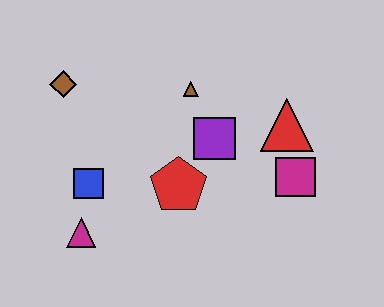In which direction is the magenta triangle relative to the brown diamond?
The magenta triangle is below the brown diamond.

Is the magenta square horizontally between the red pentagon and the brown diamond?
No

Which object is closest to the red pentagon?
The purple square is closest to the red pentagon.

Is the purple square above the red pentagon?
Yes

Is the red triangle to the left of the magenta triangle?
No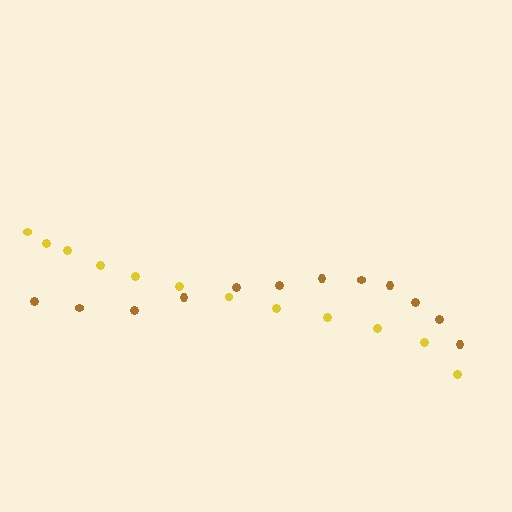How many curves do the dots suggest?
There are 2 distinct paths.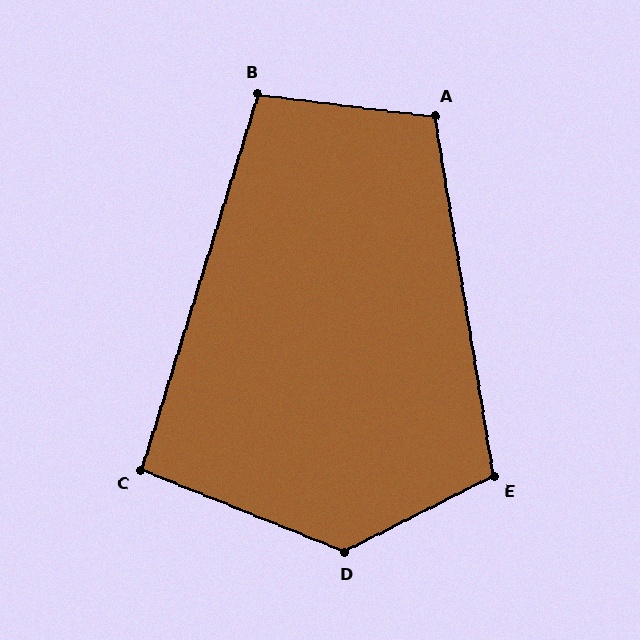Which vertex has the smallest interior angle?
C, at approximately 95 degrees.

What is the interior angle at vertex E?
Approximately 108 degrees (obtuse).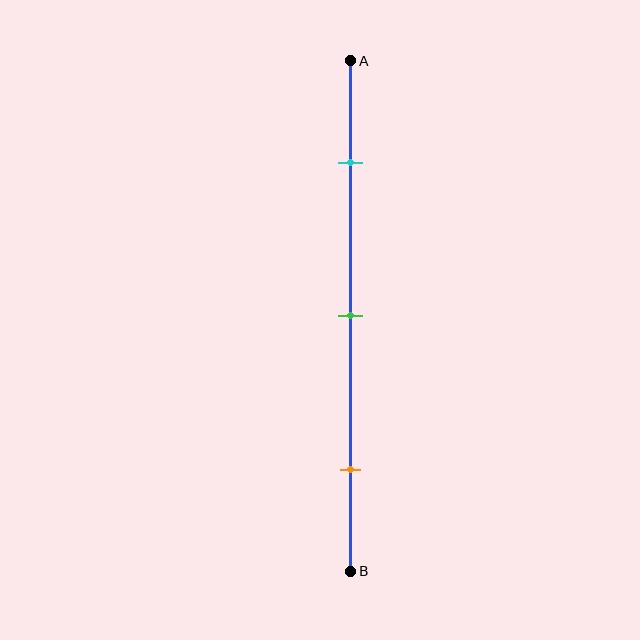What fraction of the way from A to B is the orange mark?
The orange mark is approximately 80% (0.8) of the way from A to B.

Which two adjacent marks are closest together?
The cyan and green marks are the closest adjacent pair.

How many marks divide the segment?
There are 3 marks dividing the segment.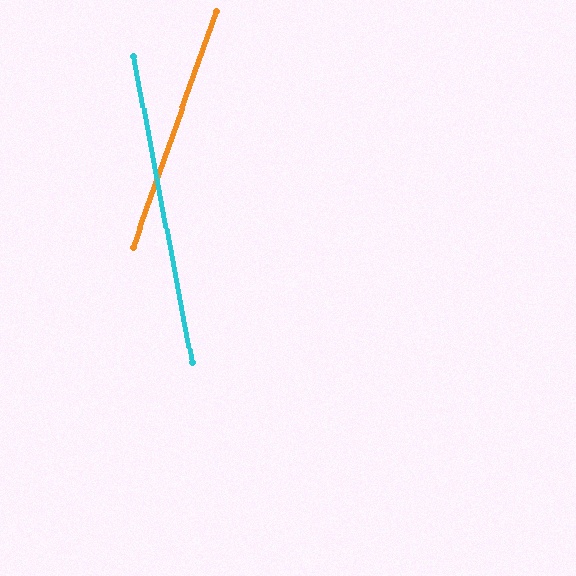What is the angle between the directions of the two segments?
Approximately 30 degrees.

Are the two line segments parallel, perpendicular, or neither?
Neither parallel nor perpendicular — they differ by about 30°.